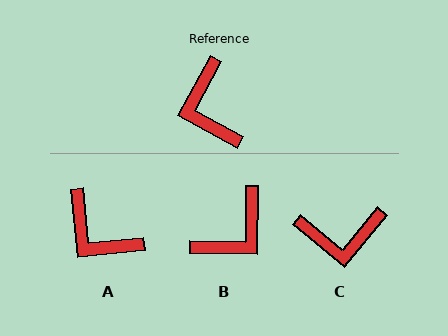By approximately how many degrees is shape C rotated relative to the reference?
Approximately 79 degrees counter-clockwise.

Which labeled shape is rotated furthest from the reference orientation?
B, about 118 degrees away.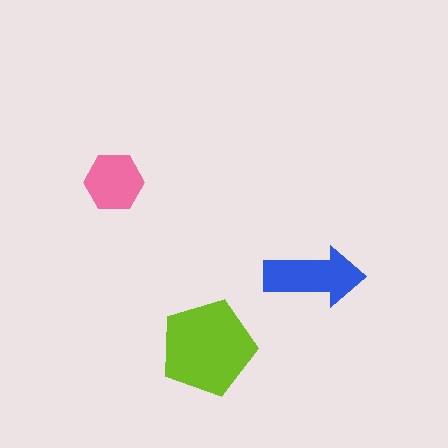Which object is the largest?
The lime pentagon.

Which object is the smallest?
The pink hexagon.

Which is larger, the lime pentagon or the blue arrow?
The lime pentagon.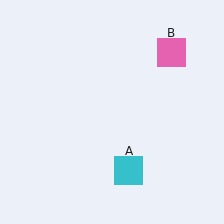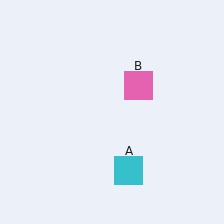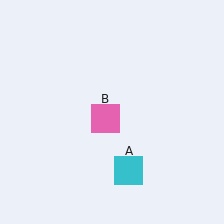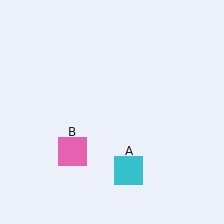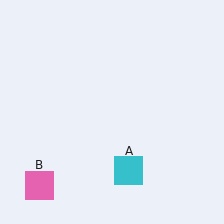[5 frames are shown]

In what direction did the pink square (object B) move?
The pink square (object B) moved down and to the left.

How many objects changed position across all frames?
1 object changed position: pink square (object B).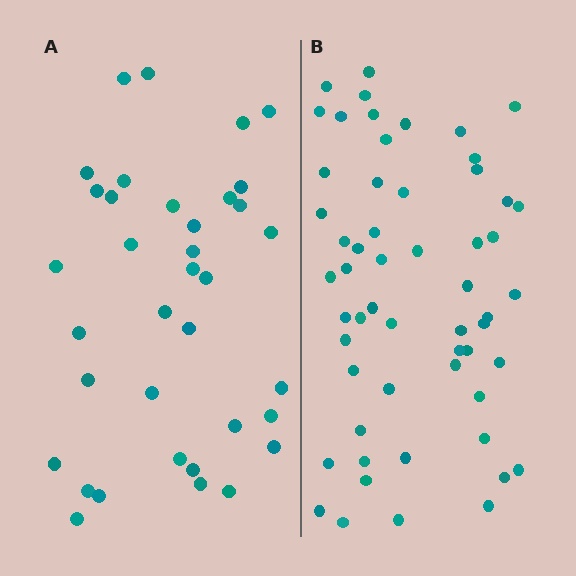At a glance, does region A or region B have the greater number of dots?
Region B (the right region) has more dots.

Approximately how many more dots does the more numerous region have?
Region B has approximately 20 more dots than region A.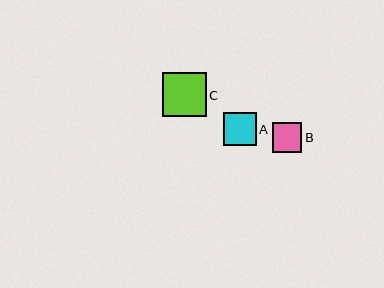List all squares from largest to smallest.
From largest to smallest: C, A, B.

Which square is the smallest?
Square B is the smallest with a size of approximately 29 pixels.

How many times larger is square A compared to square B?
Square A is approximately 1.1 times the size of square B.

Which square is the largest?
Square C is the largest with a size of approximately 44 pixels.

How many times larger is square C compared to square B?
Square C is approximately 1.5 times the size of square B.